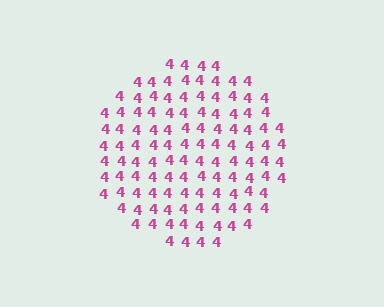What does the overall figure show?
The overall figure shows a circle.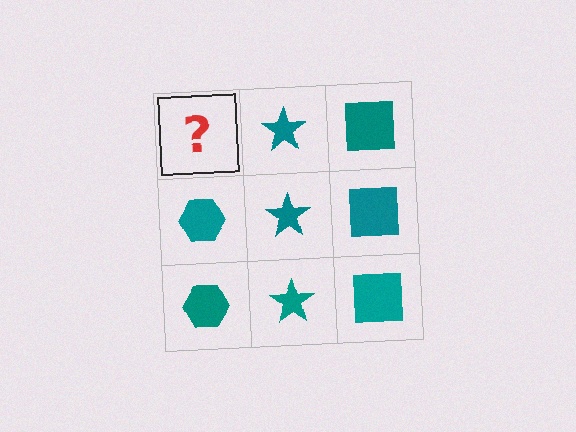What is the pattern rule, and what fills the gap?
The rule is that each column has a consistent shape. The gap should be filled with a teal hexagon.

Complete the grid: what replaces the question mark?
The question mark should be replaced with a teal hexagon.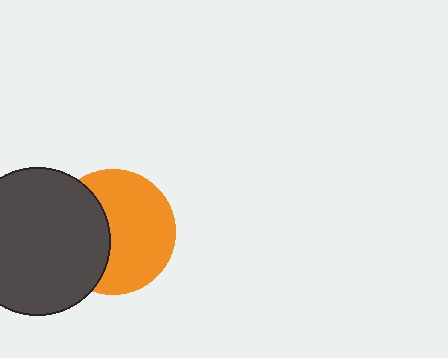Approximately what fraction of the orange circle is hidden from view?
Roughly 39% of the orange circle is hidden behind the dark gray circle.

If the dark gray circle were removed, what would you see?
You would see the complete orange circle.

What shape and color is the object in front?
The object in front is a dark gray circle.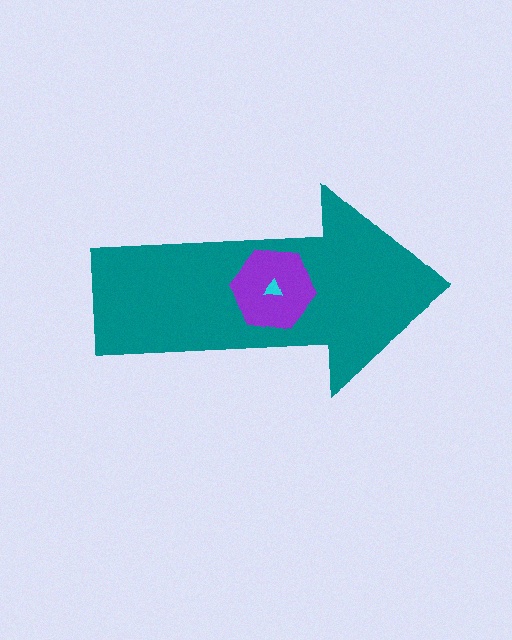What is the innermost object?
The cyan triangle.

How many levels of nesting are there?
3.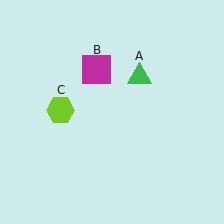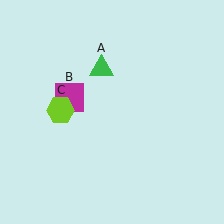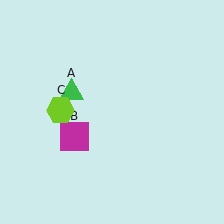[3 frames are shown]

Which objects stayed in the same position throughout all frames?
Lime hexagon (object C) remained stationary.